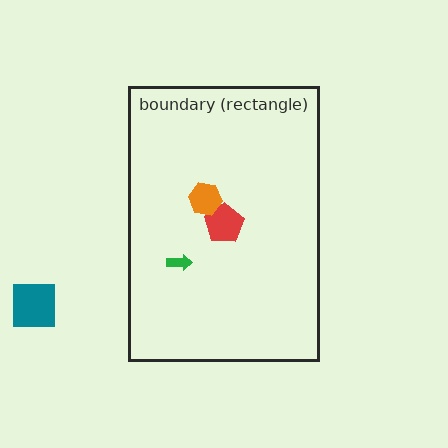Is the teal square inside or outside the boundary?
Outside.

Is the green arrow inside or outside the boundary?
Inside.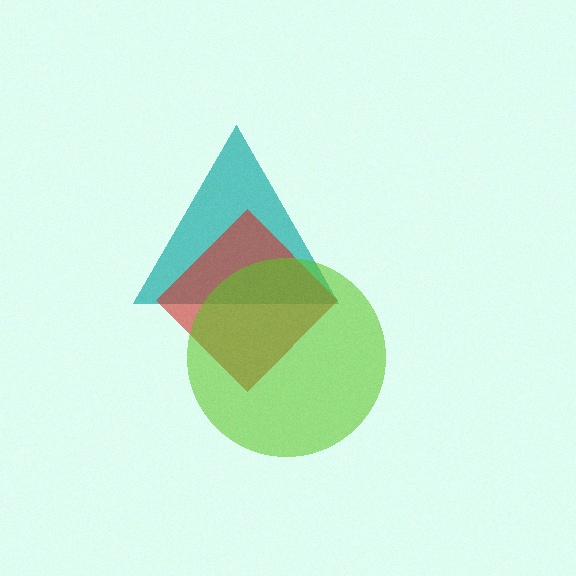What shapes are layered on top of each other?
The layered shapes are: a teal triangle, a red diamond, a lime circle.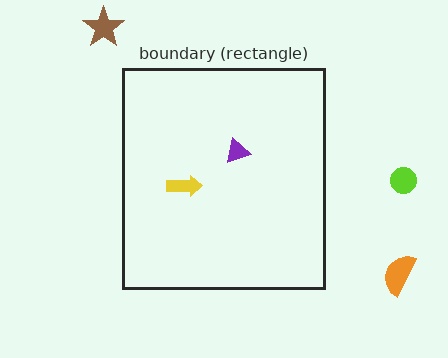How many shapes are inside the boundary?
2 inside, 3 outside.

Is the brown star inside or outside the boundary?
Outside.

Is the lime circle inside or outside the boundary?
Outside.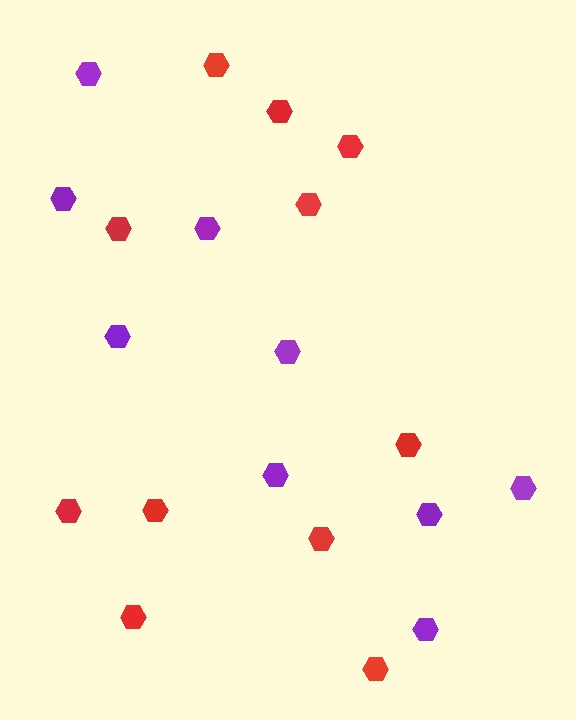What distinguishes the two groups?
There are 2 groups: one group of purple hexagons (9) and one group of red hexagons (11).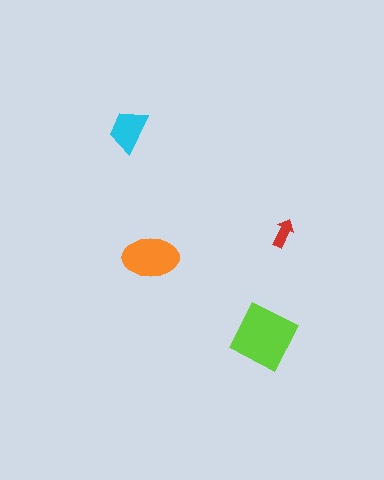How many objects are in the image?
There are 4 objects in the image.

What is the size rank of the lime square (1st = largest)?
1st.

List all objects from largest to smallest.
The lime square, the orange ellipse, the cyan trapezoid, the red arrow.